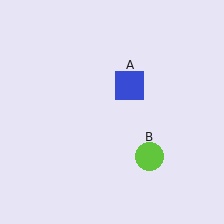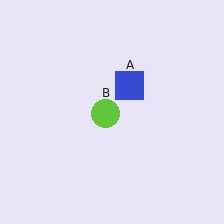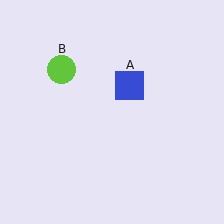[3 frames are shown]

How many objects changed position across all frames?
1 object changed position: lime circle (object B).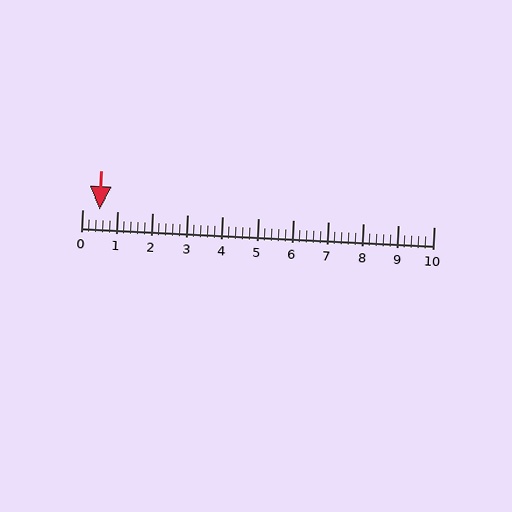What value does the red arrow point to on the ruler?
The red arrow points to approximately 0.5.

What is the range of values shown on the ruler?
The ruler shows values from 0 to 10.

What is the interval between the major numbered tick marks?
The major tick marks are spaced 1 units apart.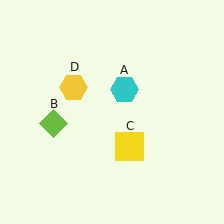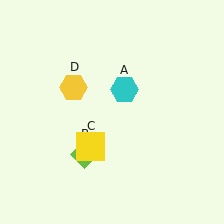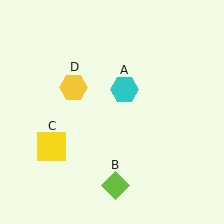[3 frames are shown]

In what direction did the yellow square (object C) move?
The yellow square (object C) moved left.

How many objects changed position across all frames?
2 objects changed position: lime diamond (object B), yellow square (object C).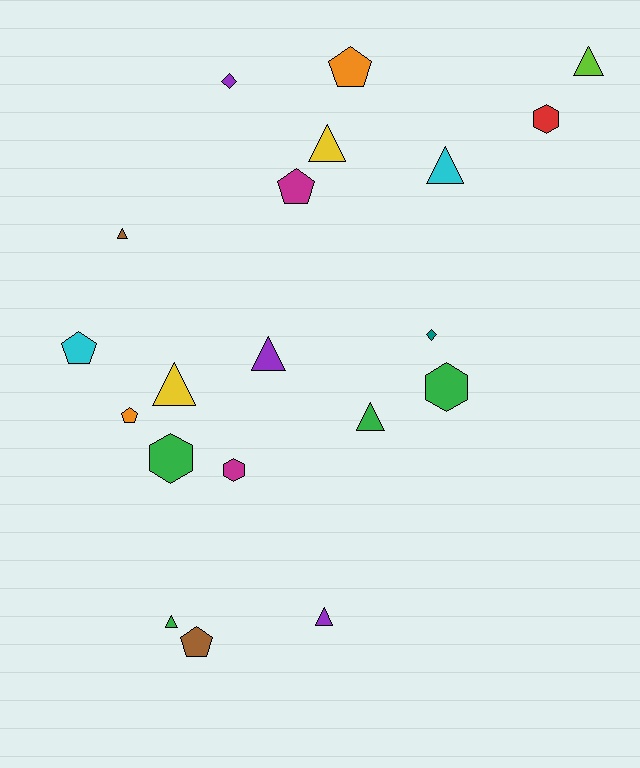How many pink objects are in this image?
There are no pink objects.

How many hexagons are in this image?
There are 4 hexagons.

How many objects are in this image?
There are 20 objects.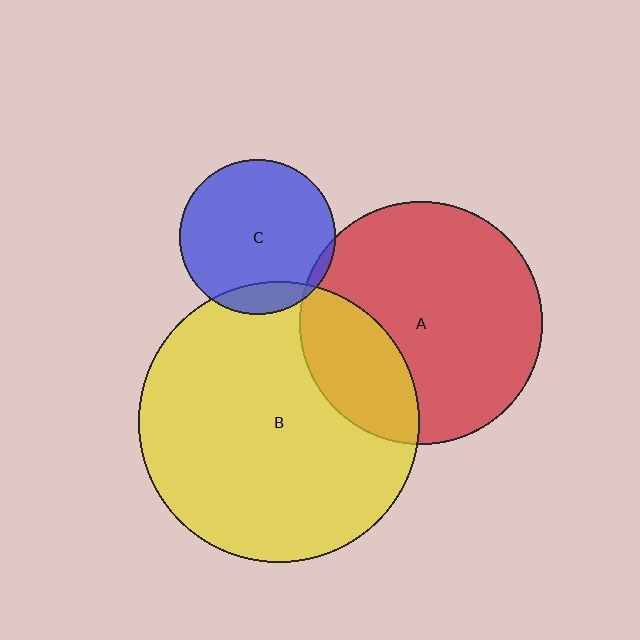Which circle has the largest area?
Circle B (yellow).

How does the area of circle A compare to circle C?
Approximately 2.4 times.